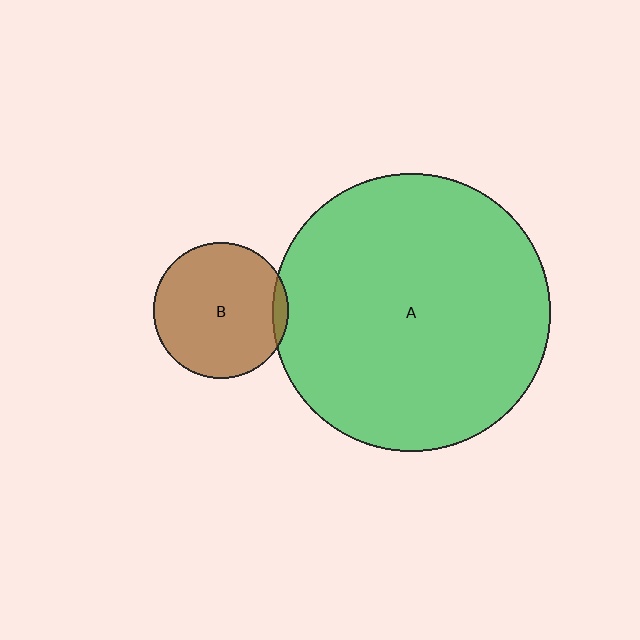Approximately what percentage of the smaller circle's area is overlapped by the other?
Approximately 5%.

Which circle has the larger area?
Circle A (green).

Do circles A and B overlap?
Yes.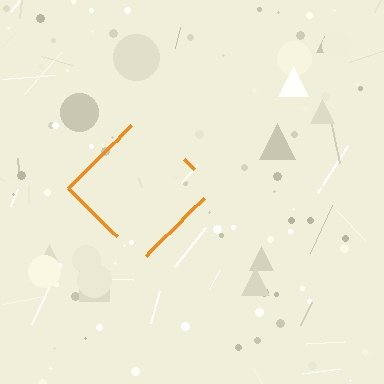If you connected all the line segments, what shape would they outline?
They would outline a diamond.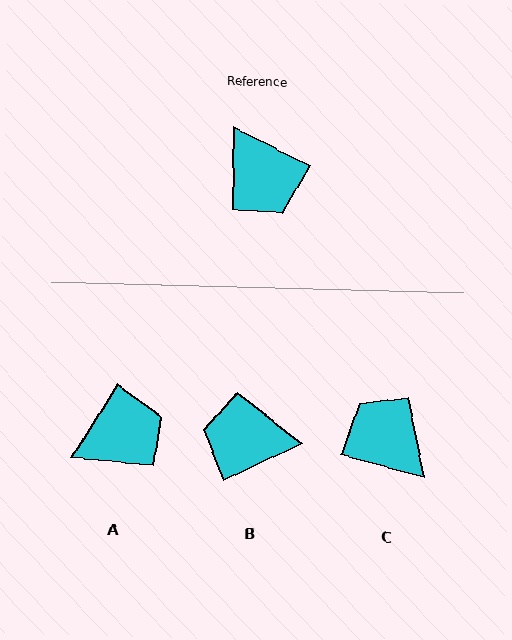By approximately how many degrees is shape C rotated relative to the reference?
Approximately 169 degrees clockwise.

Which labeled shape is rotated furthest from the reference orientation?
C, about 169 degrees away.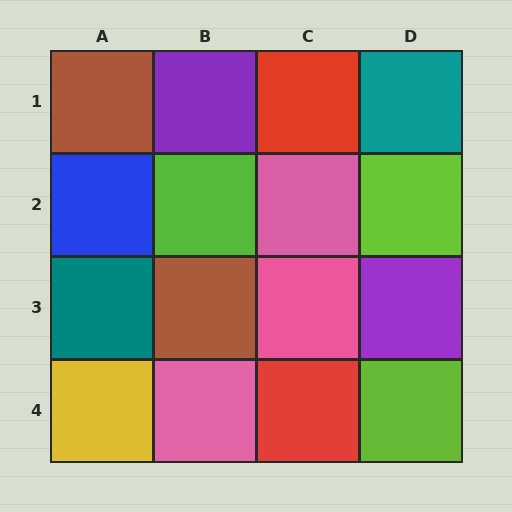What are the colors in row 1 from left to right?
Brown, purple, red, teal.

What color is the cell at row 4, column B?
Pink.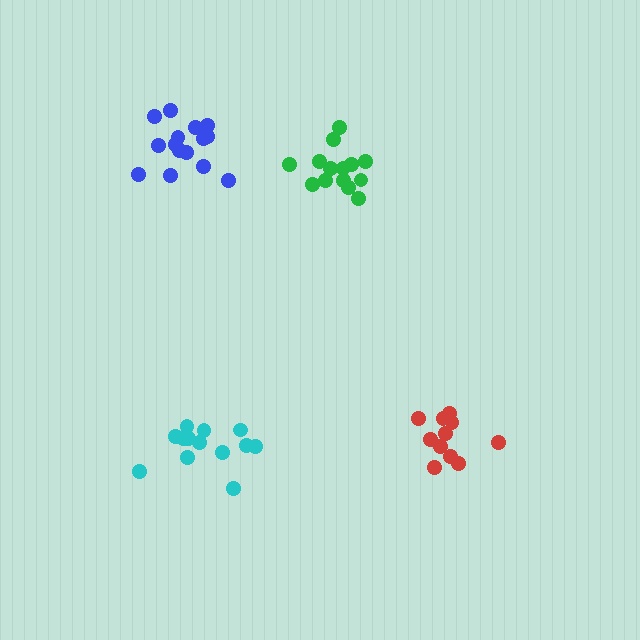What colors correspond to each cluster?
The clusters are colored: green, blue, cyan, red.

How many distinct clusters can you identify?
There are 4 distinct clusters.